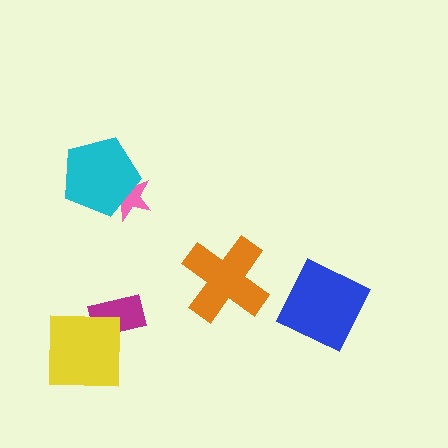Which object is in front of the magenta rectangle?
The yellow square is in front of the magenta rectangle.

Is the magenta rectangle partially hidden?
Yes, it is partially covered by another shape.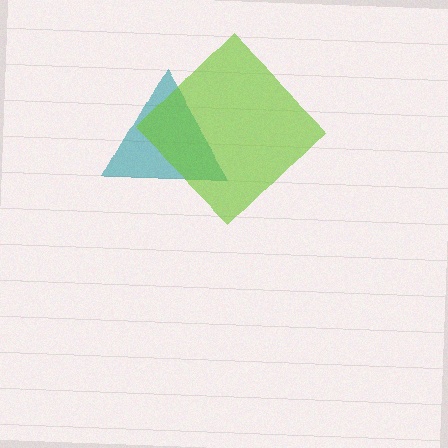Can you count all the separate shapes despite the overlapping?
Yes, there are 2 separate shapes.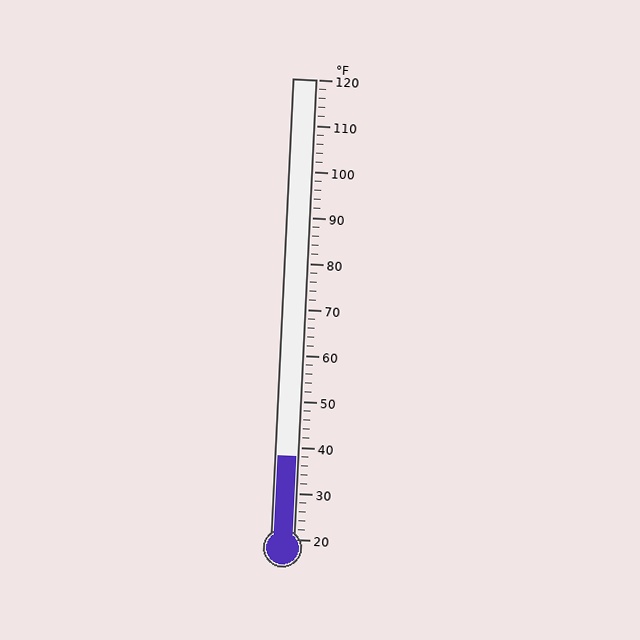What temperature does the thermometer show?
The thermometer shows approximately 38°F.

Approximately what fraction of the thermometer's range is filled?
The thermometer is filled to approximately 20% of its range.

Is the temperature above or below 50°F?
The temperature is below 50°F.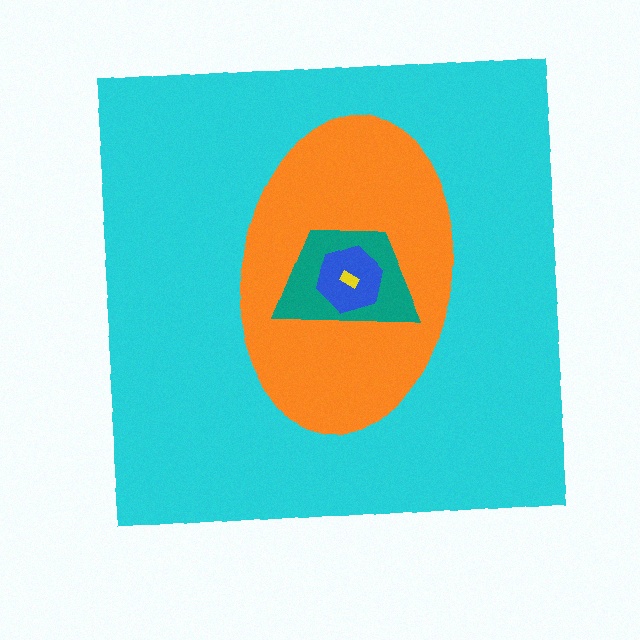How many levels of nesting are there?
5.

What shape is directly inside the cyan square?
The orange ellipse.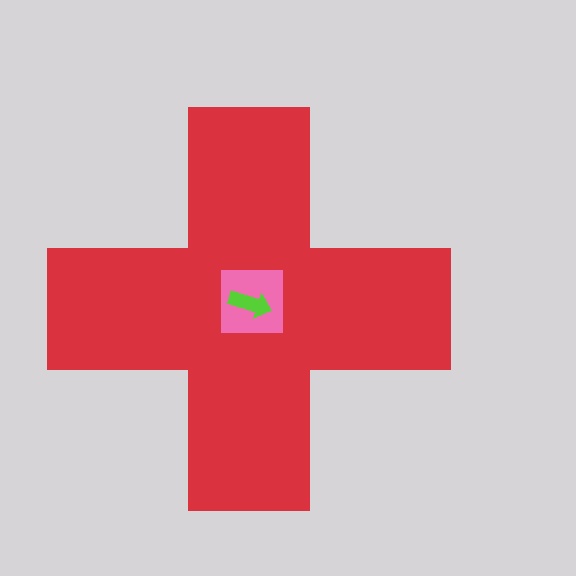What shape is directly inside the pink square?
The lime arrow.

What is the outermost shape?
The red cross.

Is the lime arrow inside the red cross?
Yes.